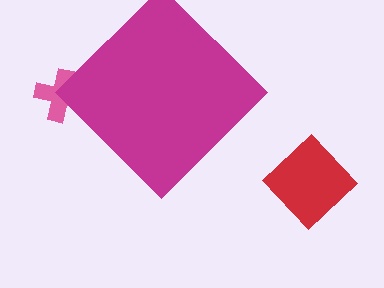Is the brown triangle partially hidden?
No, the brown triangle is fully visible.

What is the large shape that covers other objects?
A magenta diamond.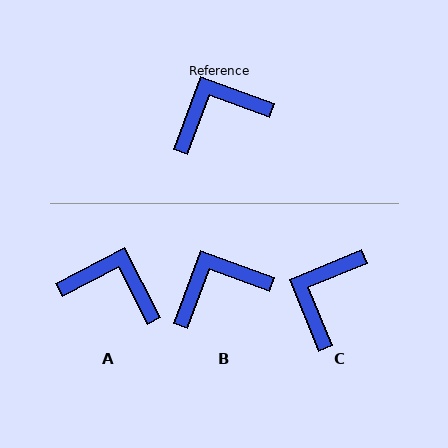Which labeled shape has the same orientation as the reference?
B.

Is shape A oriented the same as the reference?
No, it is off by about 42 degrees.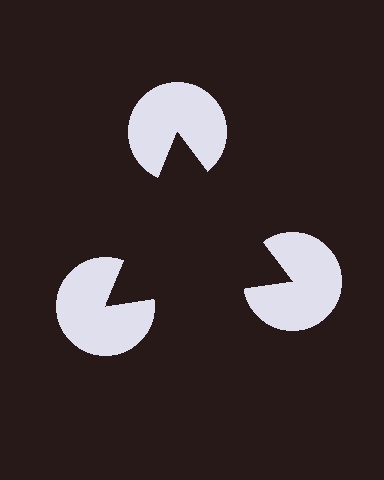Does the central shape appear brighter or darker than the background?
It typically appears slightly darker than the background, even though no actual brightness change is drawn.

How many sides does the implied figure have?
3 sides.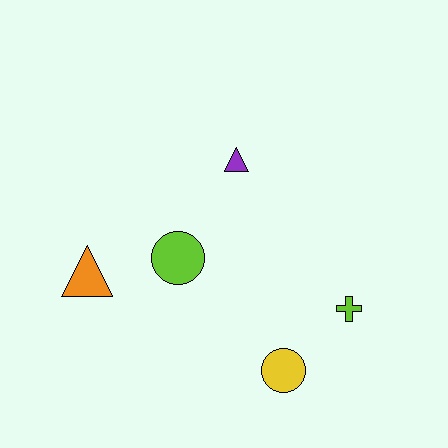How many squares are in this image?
There are no squares.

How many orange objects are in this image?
There is 1 orange object.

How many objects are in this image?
There are 5 objects.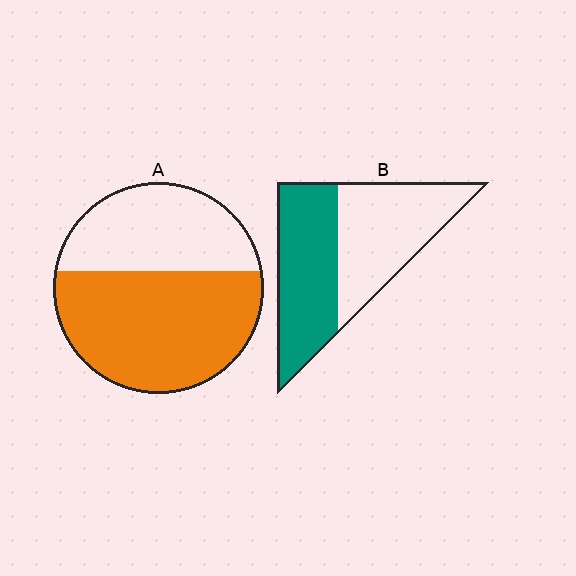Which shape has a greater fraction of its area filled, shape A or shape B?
Shape A.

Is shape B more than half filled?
Roughly half.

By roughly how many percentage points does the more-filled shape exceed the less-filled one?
By roughly 10 percentage points (A over B).